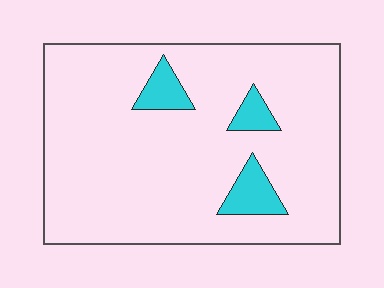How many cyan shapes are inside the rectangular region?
3.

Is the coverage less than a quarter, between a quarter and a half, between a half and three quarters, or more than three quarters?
Less than a quarter.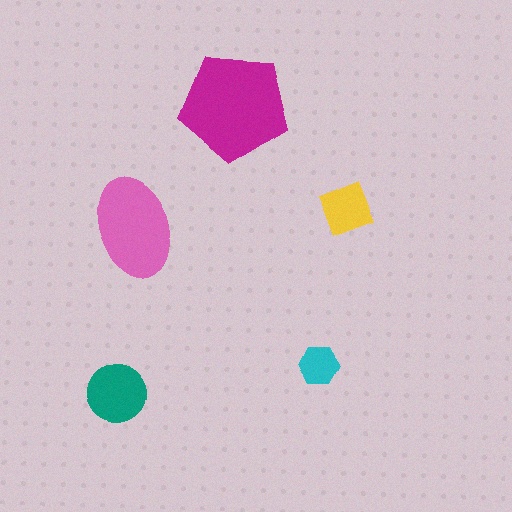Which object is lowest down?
The teal circle is bottommost.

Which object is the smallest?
The cyan hexagon.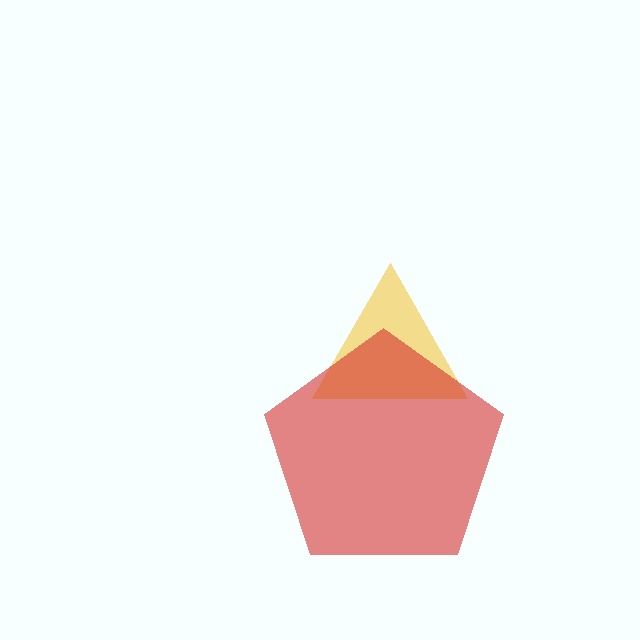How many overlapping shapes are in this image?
There are 2 overlapping shapes in the image.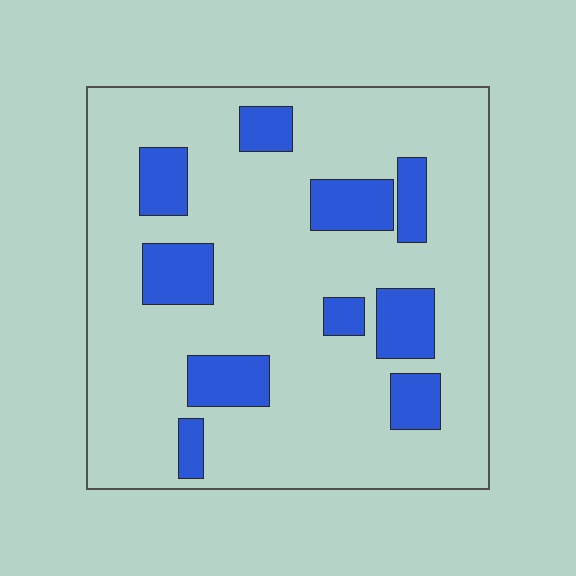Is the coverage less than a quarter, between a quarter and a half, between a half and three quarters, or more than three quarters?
Less than a quarter.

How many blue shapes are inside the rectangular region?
10.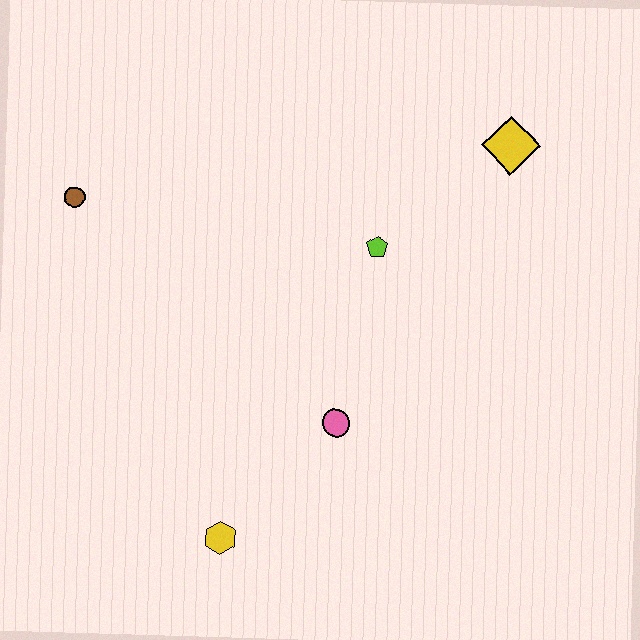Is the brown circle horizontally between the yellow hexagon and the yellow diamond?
No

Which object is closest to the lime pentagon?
The yellow diamond is closest to the lime pentagon.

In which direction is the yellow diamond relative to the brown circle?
The yellow diamond is to the right of the brown circle.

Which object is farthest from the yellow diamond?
The yellow hexagon is farthest from the yellow diamond.